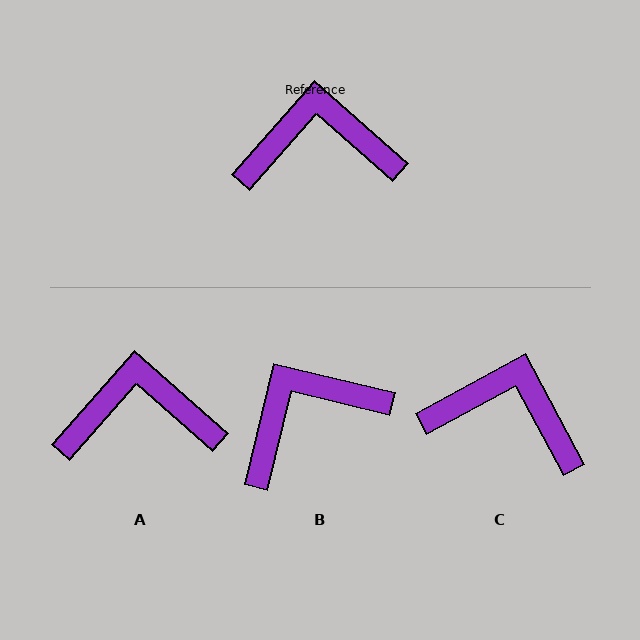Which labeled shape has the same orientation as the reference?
A.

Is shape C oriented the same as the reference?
No, it is off by about 20 degrees.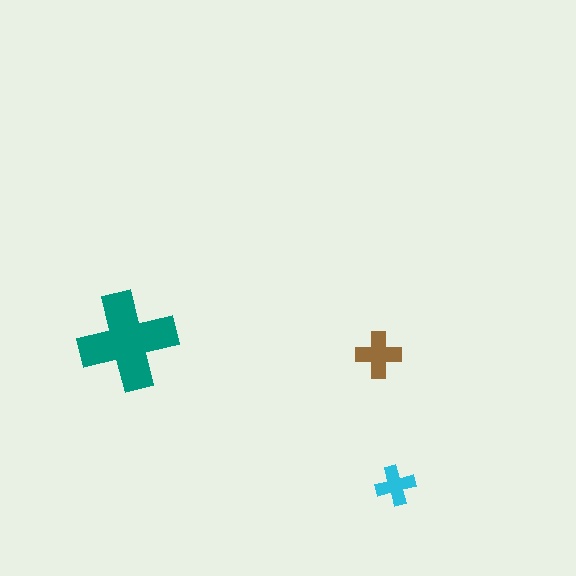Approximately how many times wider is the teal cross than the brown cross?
About 2 times wider.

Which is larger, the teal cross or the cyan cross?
The teal one.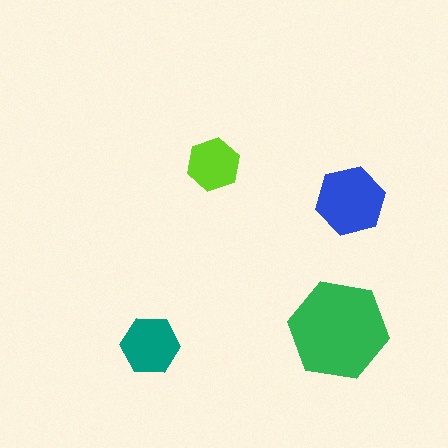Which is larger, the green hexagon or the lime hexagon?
The green one.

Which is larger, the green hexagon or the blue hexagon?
The green one.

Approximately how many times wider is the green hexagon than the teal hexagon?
About 1.5 times wider.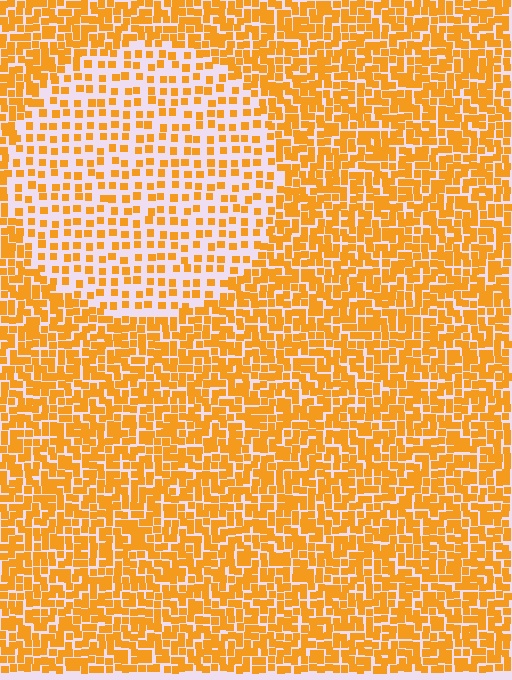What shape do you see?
I see a circle.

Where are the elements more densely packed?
The elements are more densely packed outside the circle boundary.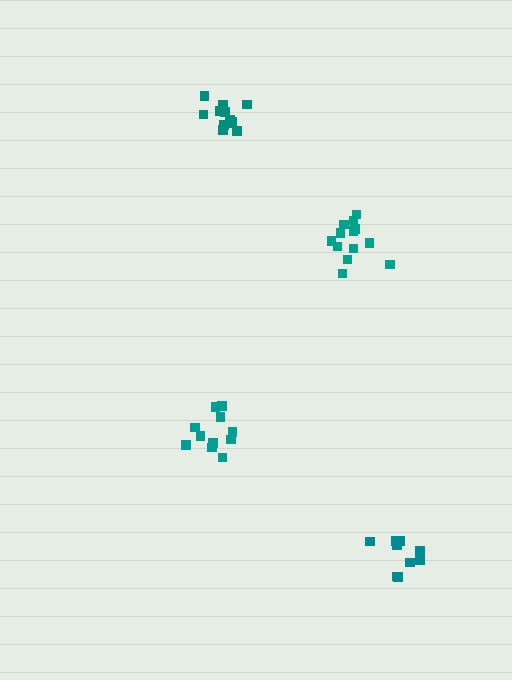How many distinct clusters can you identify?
There are 4 distinct clusters.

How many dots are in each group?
Group 1: 12 dots, Group 2: 13 dots, Group 3: 12 dots, Group 4: 9 dots (46 total).